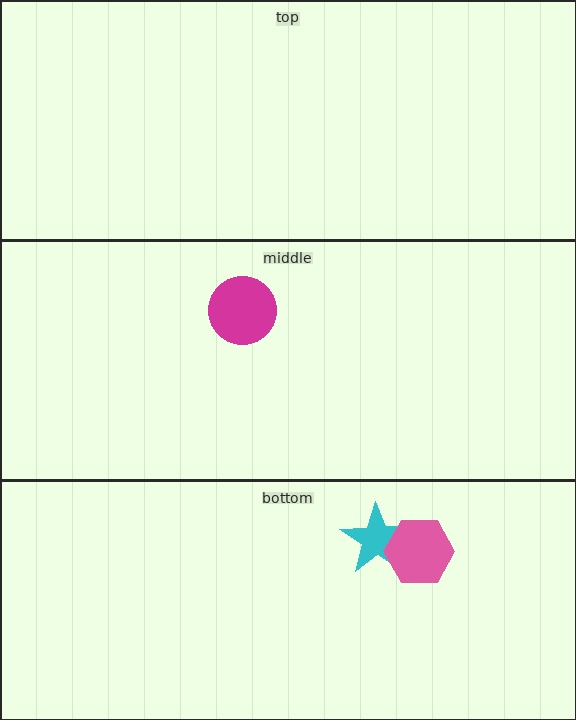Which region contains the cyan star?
The bottom region.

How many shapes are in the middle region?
1.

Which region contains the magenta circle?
The middle region.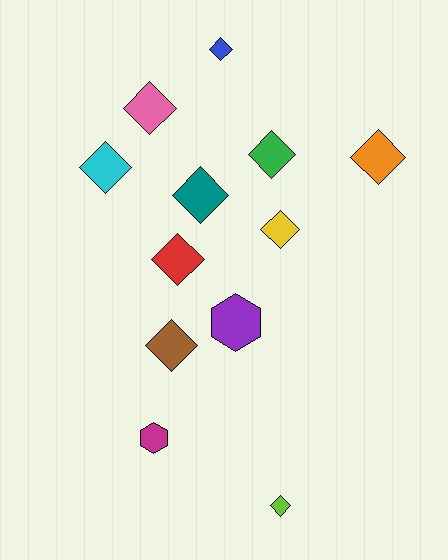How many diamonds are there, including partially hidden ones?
There are 10 diamonds.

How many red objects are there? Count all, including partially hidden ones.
There is 1 red object.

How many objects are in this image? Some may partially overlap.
There are 12 objects.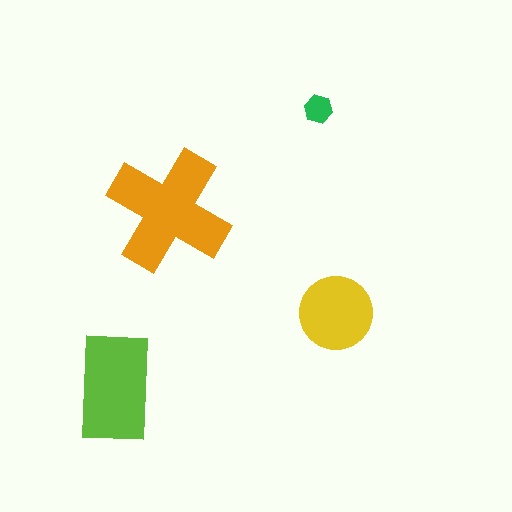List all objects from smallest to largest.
The green hexagon, the yellow circle, the lime rectangle, the orange cross.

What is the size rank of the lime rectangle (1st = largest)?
2nd.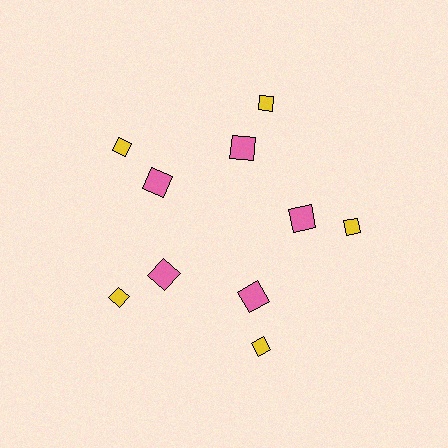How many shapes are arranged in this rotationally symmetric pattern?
There are 10 shapes, arranged in 5 groups of 2.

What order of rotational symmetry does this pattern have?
This pattern has 5-fold rotational symmetry.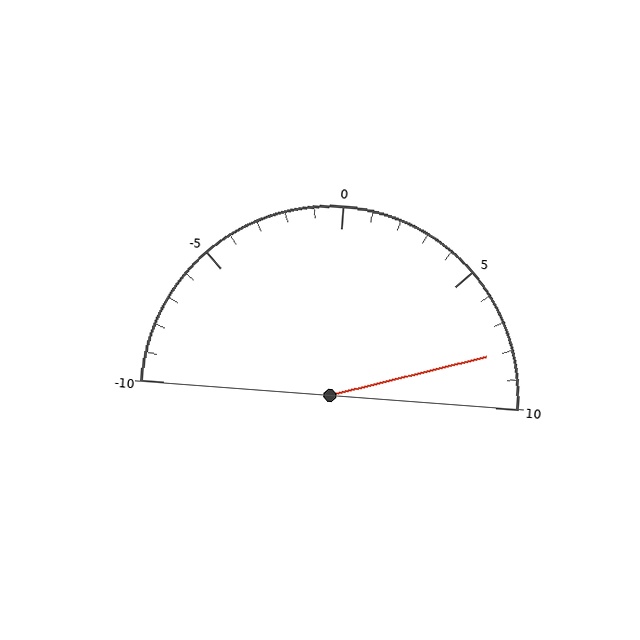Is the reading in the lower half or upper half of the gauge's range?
The reading is in the upper half of the range (-10 to 10).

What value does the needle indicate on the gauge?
The needle indicates approximately 8.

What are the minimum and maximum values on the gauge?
The gauge ranges from -10 to 10.